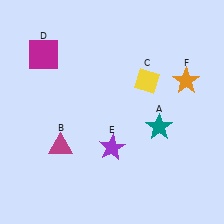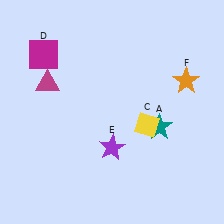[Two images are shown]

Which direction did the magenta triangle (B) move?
The magenta triangle (B) moved up.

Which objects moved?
The objects that moved are: the magenta triangle (B), the yellow diamond (C).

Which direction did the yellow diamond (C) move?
The yellow diamond (C) moved down.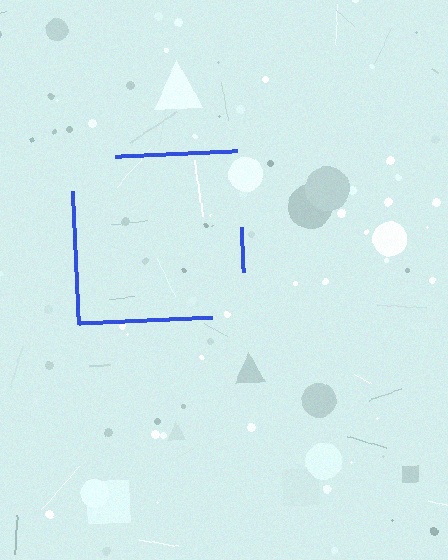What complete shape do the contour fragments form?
The contour fragments form a square.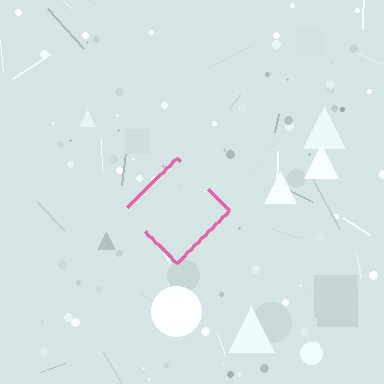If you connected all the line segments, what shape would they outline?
They would outline a diamond.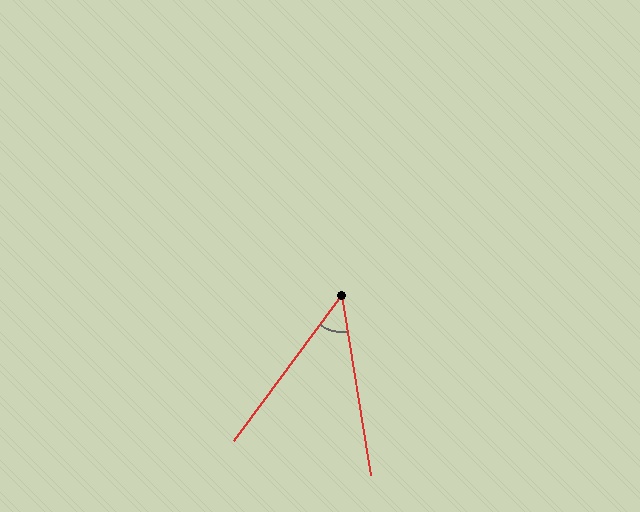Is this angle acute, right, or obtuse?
It is acute.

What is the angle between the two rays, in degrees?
Approximately 46 degrees.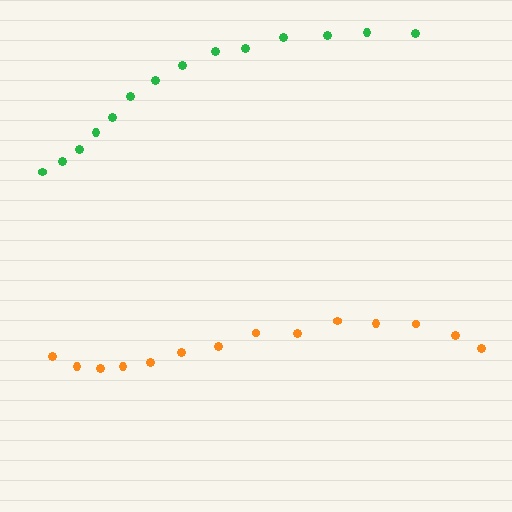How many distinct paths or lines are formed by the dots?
There are 2 distinct paths.